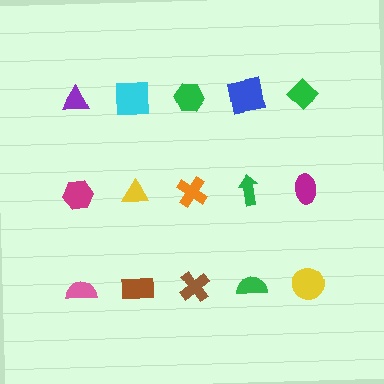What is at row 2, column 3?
An orange cross.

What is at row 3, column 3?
A brown cross.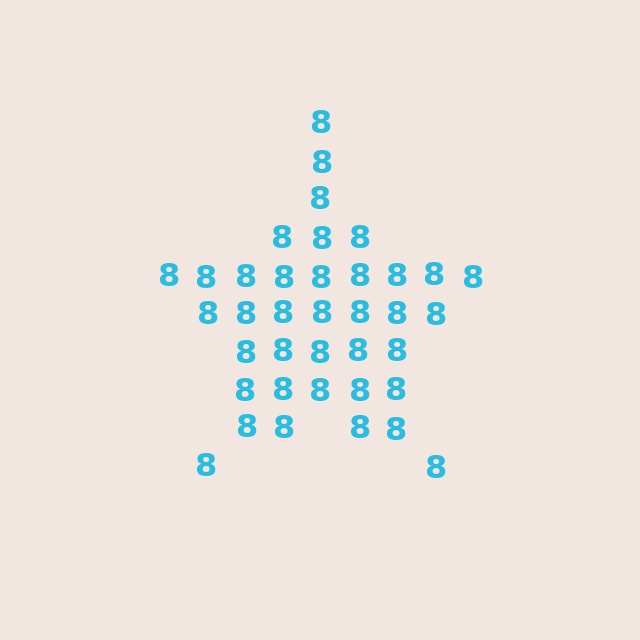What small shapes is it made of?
It is made of small digit 8's.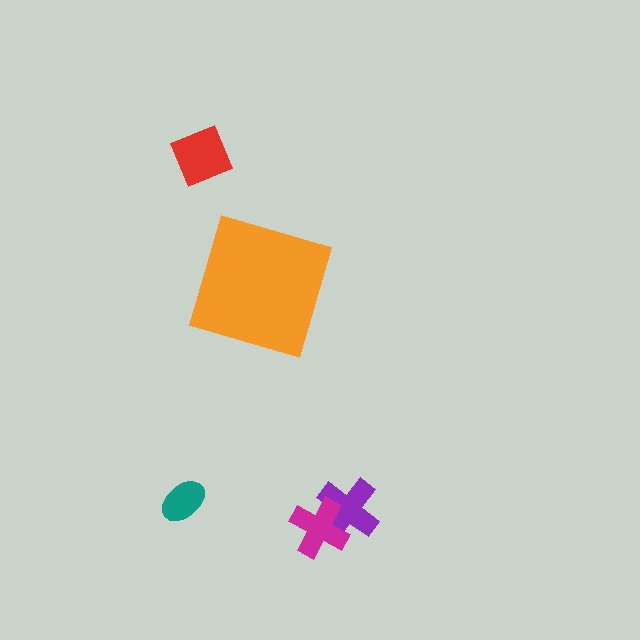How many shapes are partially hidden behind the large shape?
0 shapes are partially hidden.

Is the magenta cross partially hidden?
No, the magenta cross is fully visible.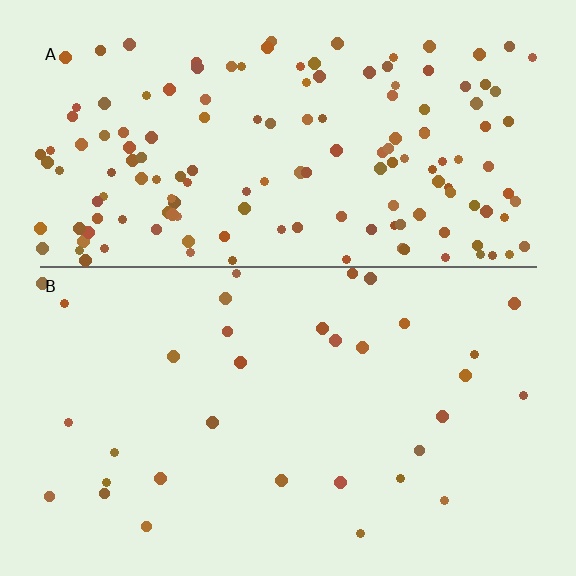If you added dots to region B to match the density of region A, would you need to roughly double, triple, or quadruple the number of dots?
Approximately quadruple.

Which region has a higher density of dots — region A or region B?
A (the top).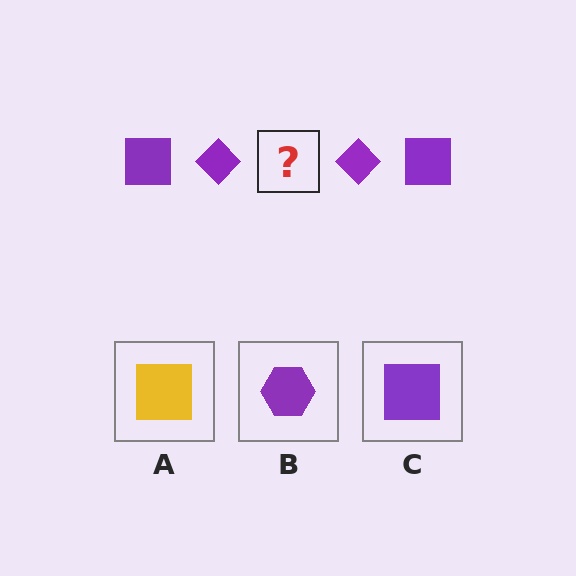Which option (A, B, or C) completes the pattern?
C.